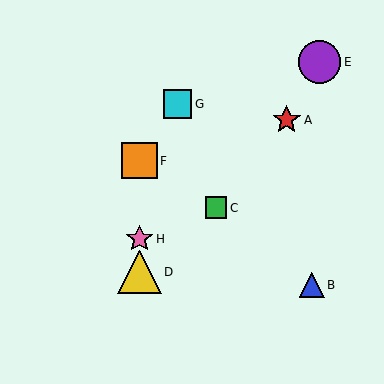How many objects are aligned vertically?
3 objects (D, F, H) are aligned vertically.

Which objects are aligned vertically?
Objects D, F, H are aligned vertically.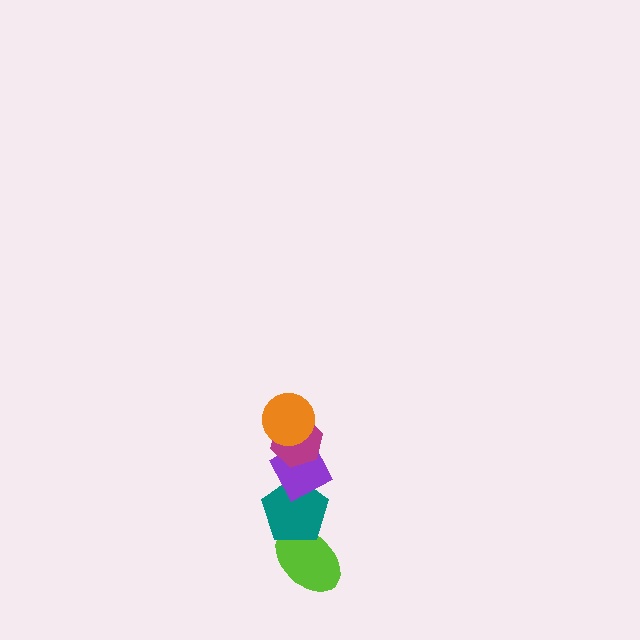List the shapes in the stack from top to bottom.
From top to bottom: the orange circle, the magenta hexagon, the purple diamond, the teal pentagon, the lime ellipse.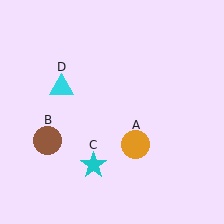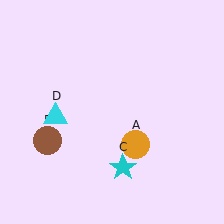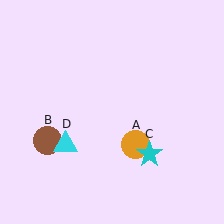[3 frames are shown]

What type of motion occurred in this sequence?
The cyan star (object C), cyan triangle (object D) rotated counterclockwise around the center of the scene.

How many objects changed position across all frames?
2 objects changed position: cyan star (object C), cyan triangle (object D).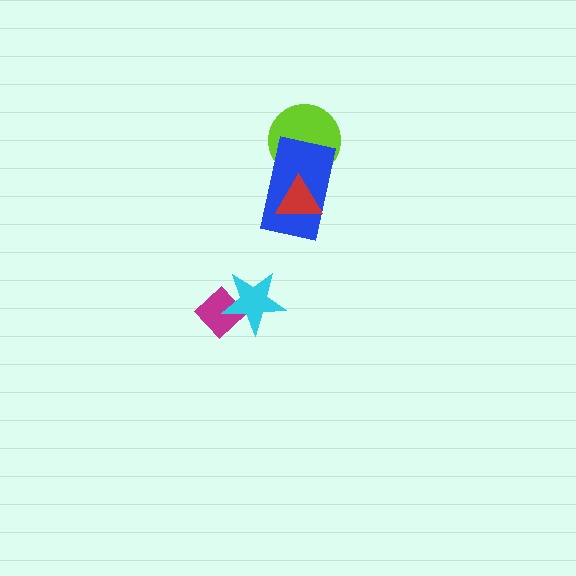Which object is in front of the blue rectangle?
The red triangle is in front of the blue rectangle.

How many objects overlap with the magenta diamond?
1 object overlaps with the magenta diamond.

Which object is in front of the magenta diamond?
The cyan star is in front of the magenta diamond.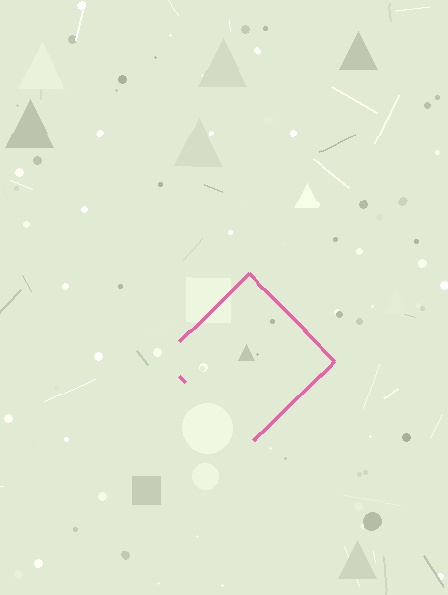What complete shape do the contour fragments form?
The contour fragments form a diamond.